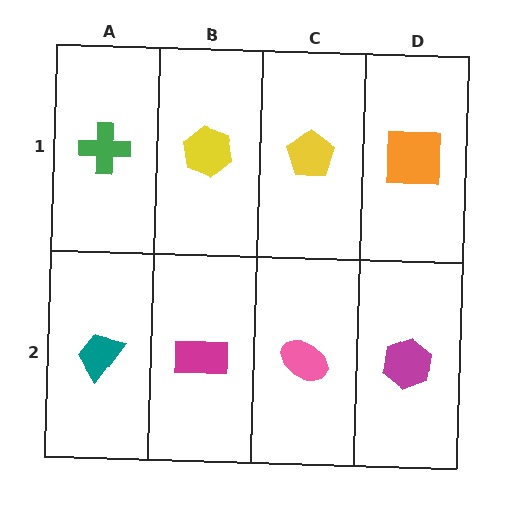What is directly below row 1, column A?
A teal trapezoid.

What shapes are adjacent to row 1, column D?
A magenta hexagon (row 2, column D), a yellow pentagon (row 1, column C).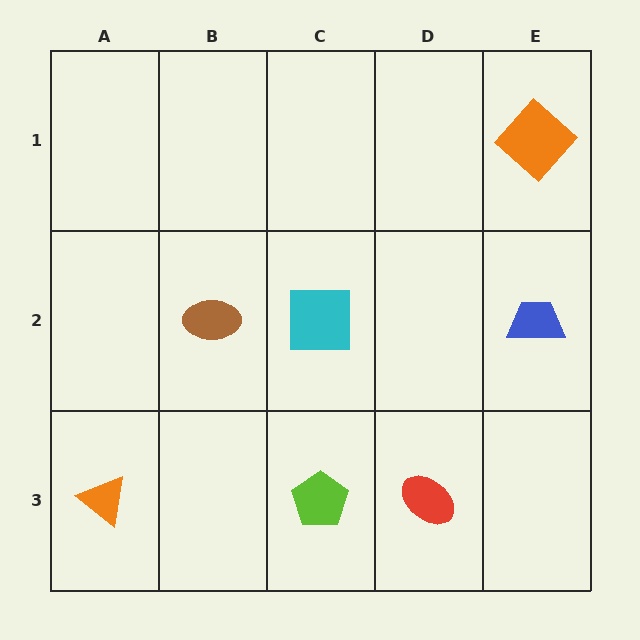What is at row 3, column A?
An orange triangle.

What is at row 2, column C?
A cyan square.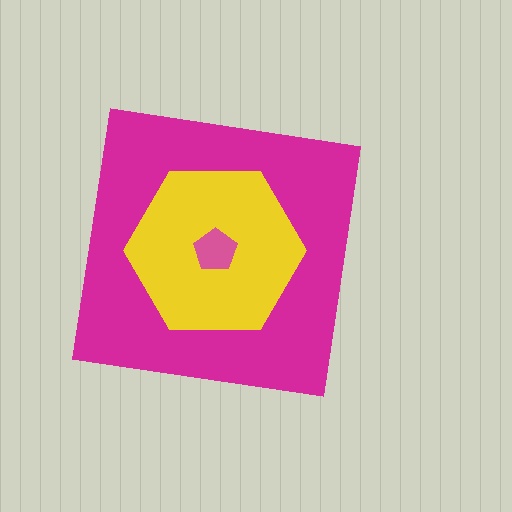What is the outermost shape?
The magenta square.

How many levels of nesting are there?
3.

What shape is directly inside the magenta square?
The yellow hexagon.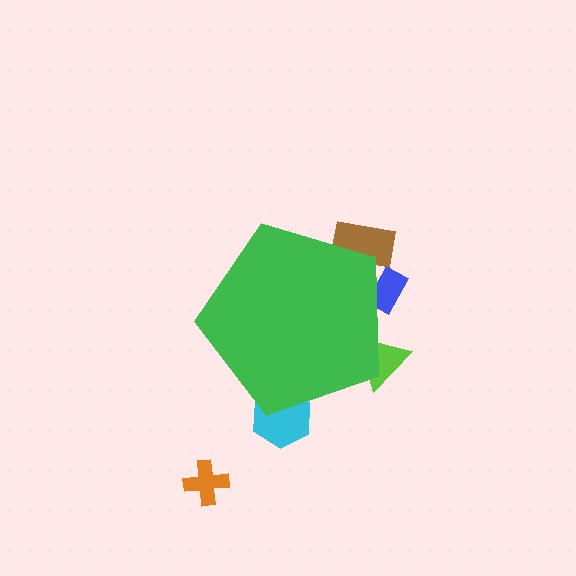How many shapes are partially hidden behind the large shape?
4 shapes are partially hidden.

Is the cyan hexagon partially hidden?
Yes, the cyan hexagon is partially hidden behind the green pentagon.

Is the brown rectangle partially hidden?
Yes, the brown rectangle is partially hidden behind the green pentagon.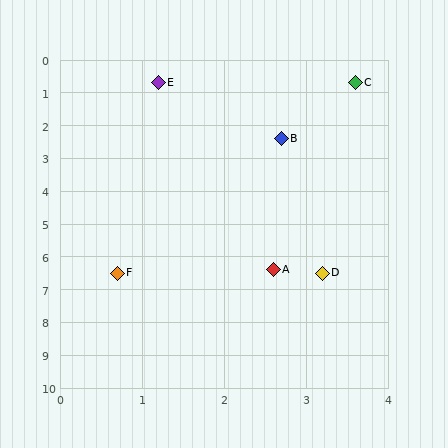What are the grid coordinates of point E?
Point E is at approximately (1.2, 0.7).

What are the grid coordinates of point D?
Point D is at approximately (3.2, 6.5).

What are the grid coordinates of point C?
Point C is at approximately (3.6, 0.7).